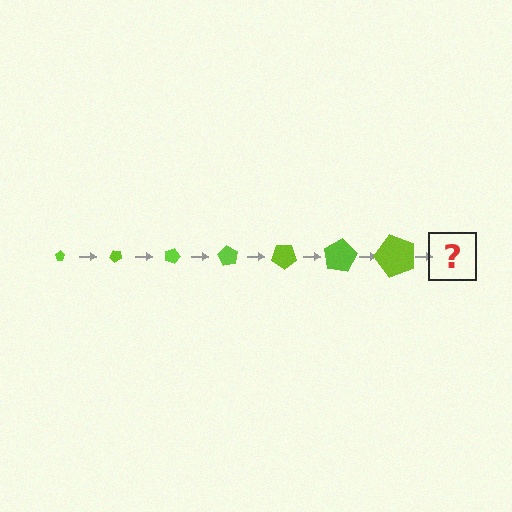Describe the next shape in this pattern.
It should be a pentagon, larger than the previous one and rotated 315 degrees from the start.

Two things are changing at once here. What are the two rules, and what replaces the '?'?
The two rules are that the pentagon grows larger each step and it rotates 45 degrees each step. The '?' should be a pentagon, larger than the previous one and rotated 315 degrees from the start.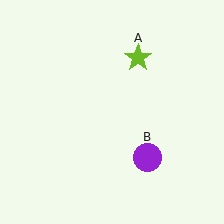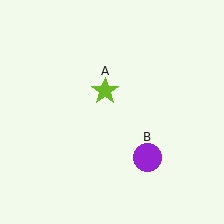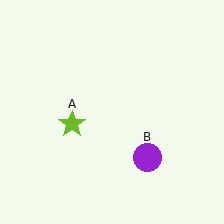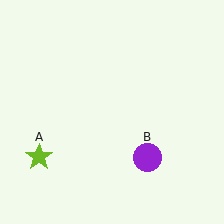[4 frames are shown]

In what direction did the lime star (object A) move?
The lime star (object A) moved down and to the left.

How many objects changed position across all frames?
1 object changed position: lime star (object A).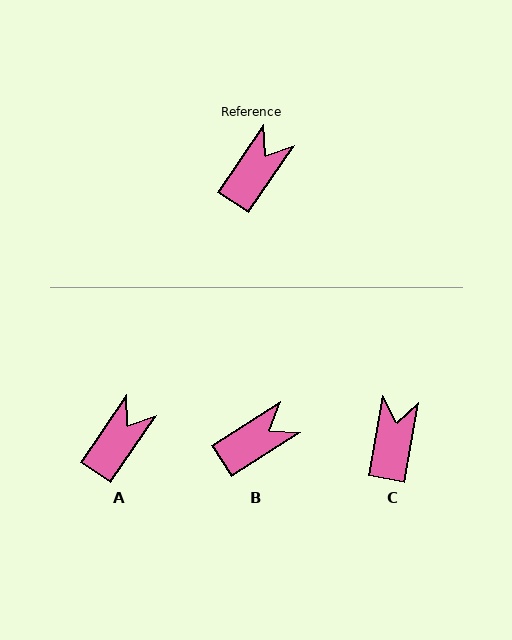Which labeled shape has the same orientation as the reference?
A.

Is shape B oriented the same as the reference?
No, it is off by about 23 degrees.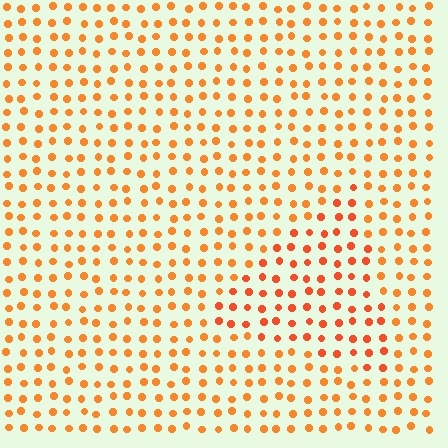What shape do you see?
I see a triangle.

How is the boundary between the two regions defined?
The boundary is defined purely by a slight shift in hue (about 17 degrees). Spacing, size, and orientation are identical on both sides.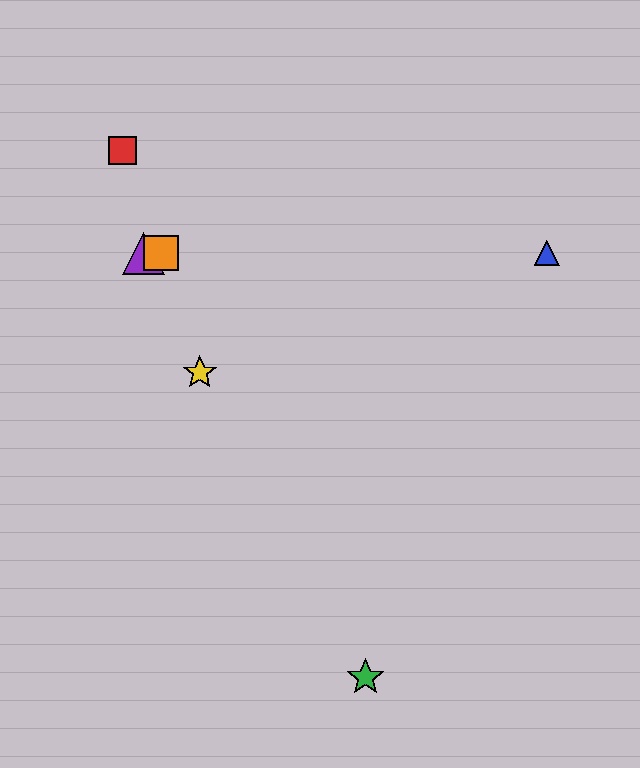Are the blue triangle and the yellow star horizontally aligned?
No, the blue triangle is at y≈253 and the yellow star is at y≈373.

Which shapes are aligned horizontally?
The blue triangle, the purple triangle, the orange square are aligned horizontally.